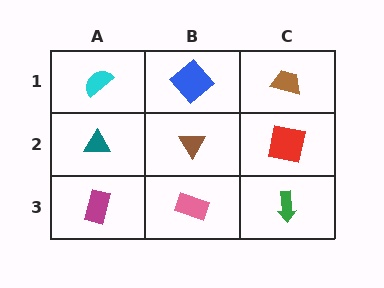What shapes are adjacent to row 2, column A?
A cyan semicircle (row 1, column A), a magenta rectangle (row 3, column A), a brown triangle (row 2, column B).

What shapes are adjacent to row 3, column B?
A brown triangle (row 2, column B), a magenta rectangle (row 3, column A), a green arrow (row 3, column C).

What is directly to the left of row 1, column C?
A blue diamond.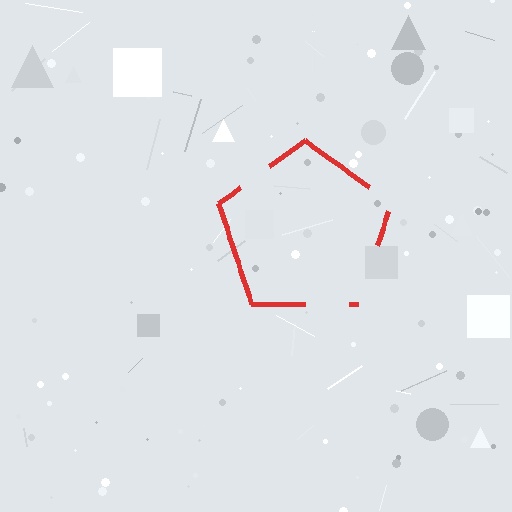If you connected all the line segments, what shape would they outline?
They would outline a pentagon.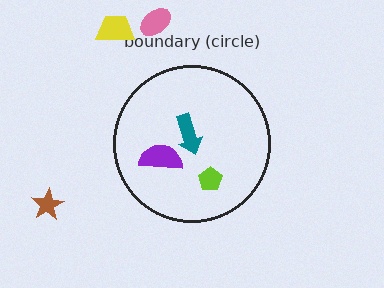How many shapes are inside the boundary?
3 inside, 3 outside.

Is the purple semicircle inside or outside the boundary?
Inside.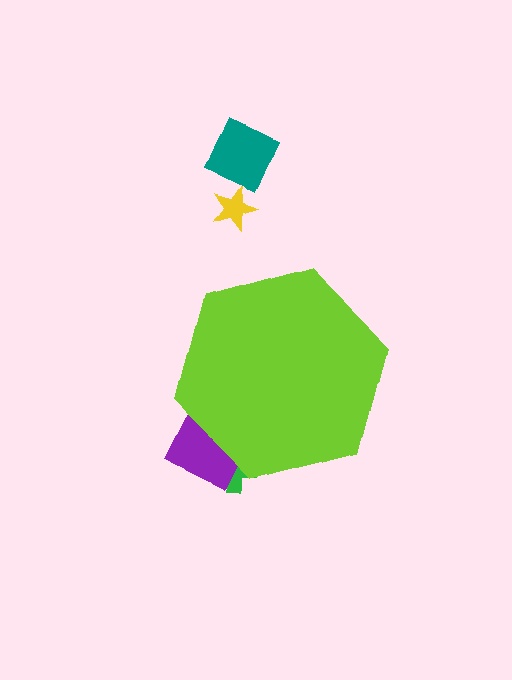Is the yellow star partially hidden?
No, the yellow star is fully visible.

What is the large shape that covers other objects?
A lime hexagon.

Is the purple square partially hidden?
Yes, the purple square is partially hidden behind the lime hexagon.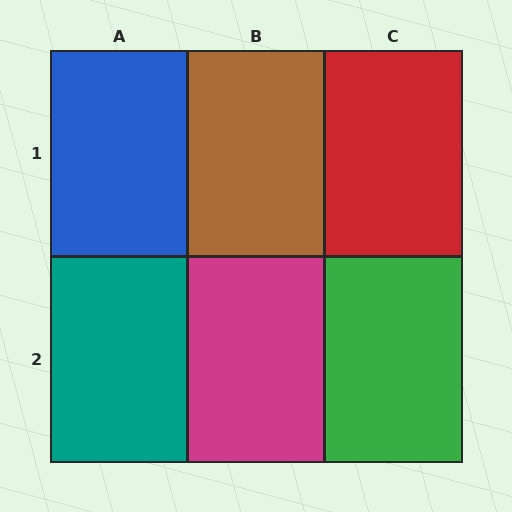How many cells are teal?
1 cell is teal.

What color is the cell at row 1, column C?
Red.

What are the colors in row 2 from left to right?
Teal, magenta, green.